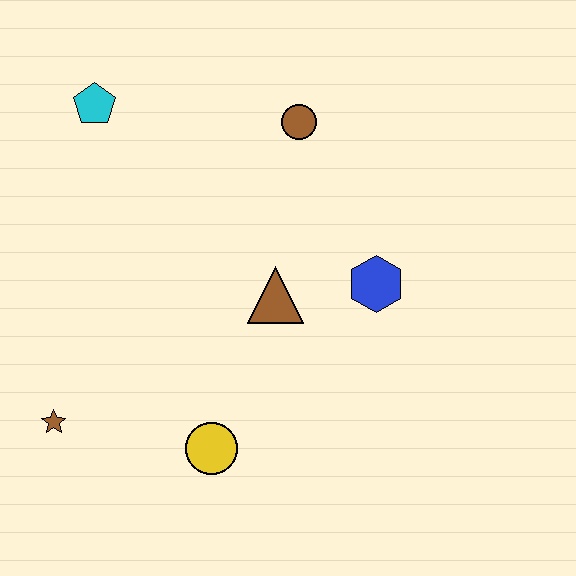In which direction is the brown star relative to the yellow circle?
The brown star is to the left of the yellow circle.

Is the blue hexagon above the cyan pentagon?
No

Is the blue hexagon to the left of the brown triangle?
No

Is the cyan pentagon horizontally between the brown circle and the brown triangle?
No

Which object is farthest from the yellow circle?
The cyan pentagon is farthest from the yellow circle.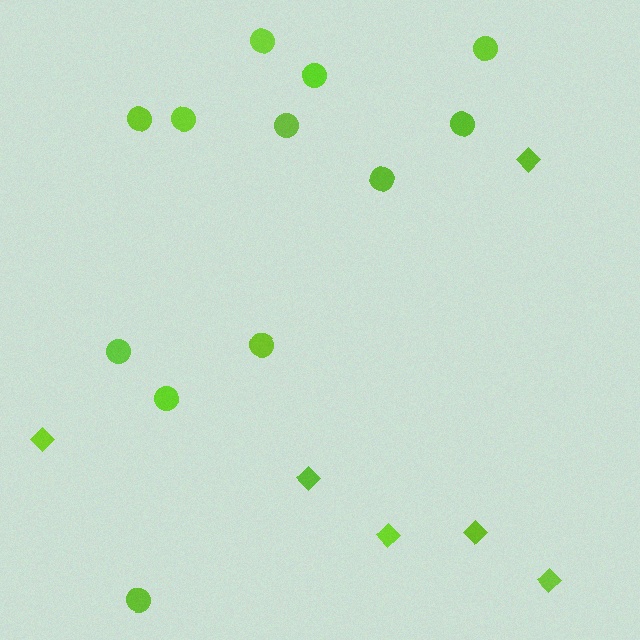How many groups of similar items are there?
There are 2 groups: one group of diamonds (6) and one group of circles (12).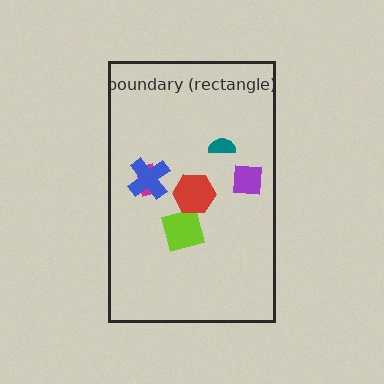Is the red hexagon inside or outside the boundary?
Inside.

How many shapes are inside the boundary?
6 inside, 0 outside.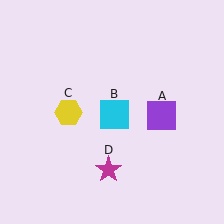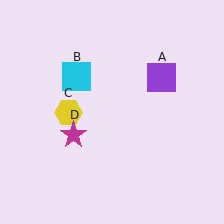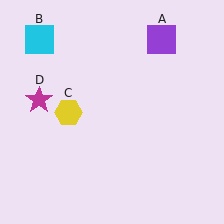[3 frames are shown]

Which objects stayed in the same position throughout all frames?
Yellow hexagon (object C) remained stationary.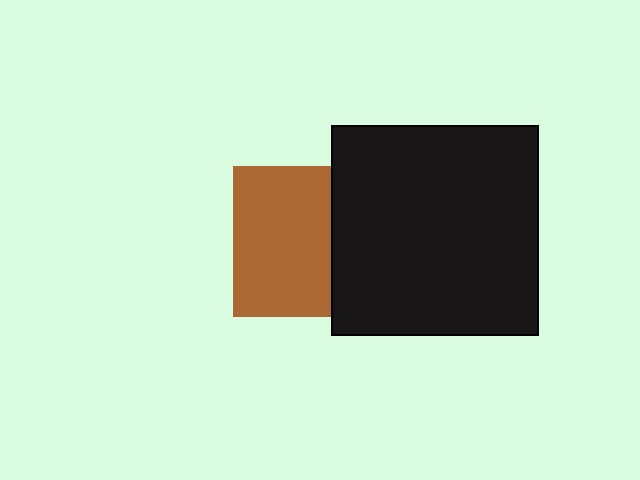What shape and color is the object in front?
The object in front is a black rectangle.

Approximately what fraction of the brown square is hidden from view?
Roughly 35% of the brown square is hidden behind the black rectangle.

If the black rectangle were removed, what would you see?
You would see the complete brown square.